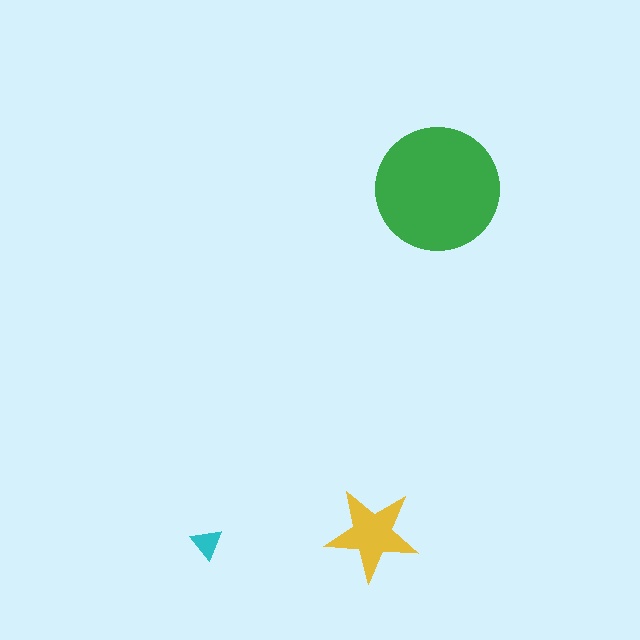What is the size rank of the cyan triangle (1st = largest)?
3rd.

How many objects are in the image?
There are 3 objects in the image.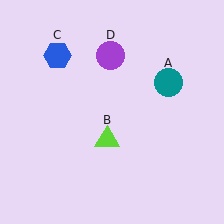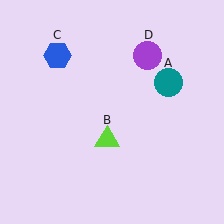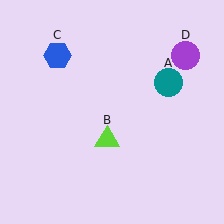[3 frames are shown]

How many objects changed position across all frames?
1 object changed position: purple circle (object D).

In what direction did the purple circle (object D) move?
The purple circle (object D) moved right.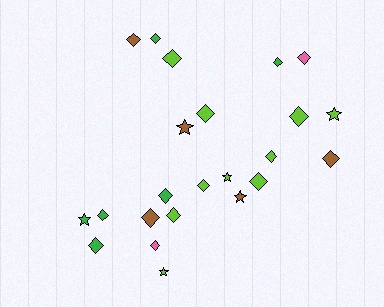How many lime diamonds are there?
There are 7 lime diamonds.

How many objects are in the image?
There are 23 objects.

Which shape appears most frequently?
Diamond, with 17 objects.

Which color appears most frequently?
Lime, with 10 objects.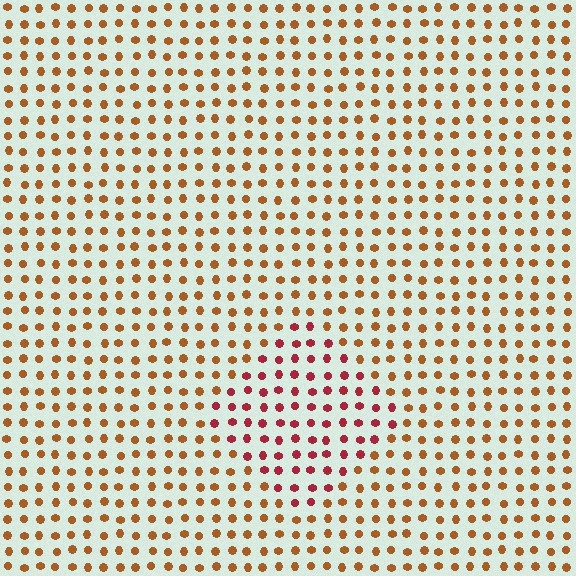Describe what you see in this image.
The image is filled with small brown elements in a uniform arrangement. A diamond-shaped region is visible where the elements are tinted to a slightly different hue, forming a subtle color boundary.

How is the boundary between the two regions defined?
The boundary is defined purely by a slight shift in hue (about 37 degrees). Spacing, size, and orientation are identical on both sides.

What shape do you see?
I see a diamond.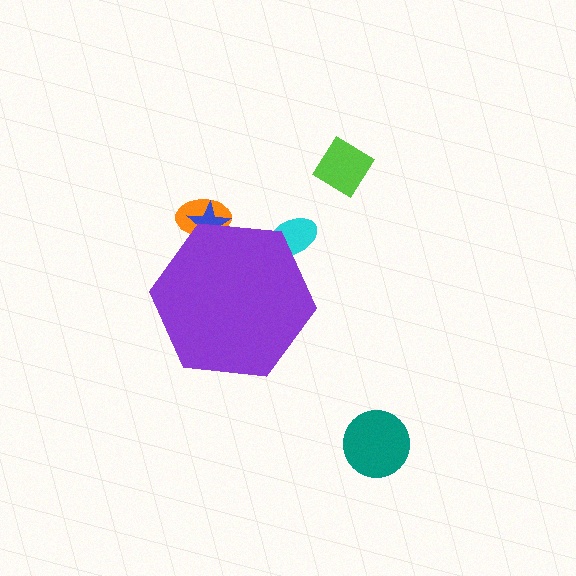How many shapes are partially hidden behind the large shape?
3 shapes are partially hidden.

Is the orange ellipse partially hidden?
Yes, the orange ellipse is partially hidden behind the purple hexagon.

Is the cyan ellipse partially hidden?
Yes, the cyan ellipse is partially hidden behind the purple hexagon.